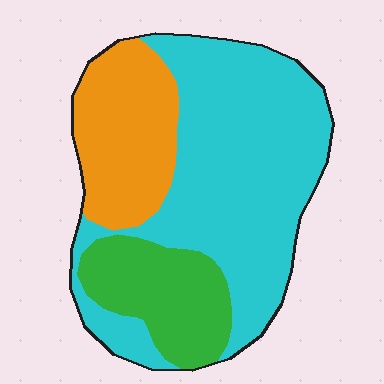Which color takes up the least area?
Green, at roughly 20%.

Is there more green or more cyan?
Cyan.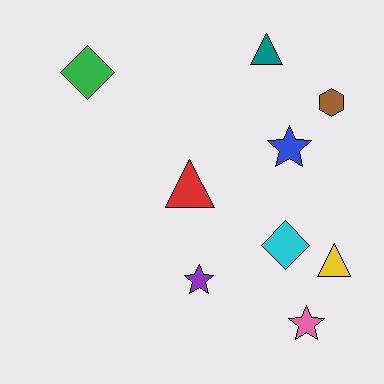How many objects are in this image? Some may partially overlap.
There are 9 objects.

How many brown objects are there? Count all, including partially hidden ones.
There is 1 brown object.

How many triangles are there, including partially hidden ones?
There are 3 triangles.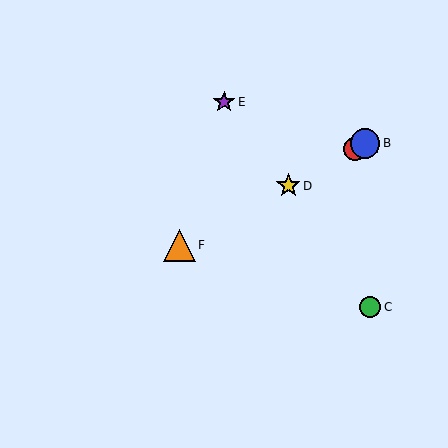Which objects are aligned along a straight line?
Objects A, B, D, F are aligned along a straight line.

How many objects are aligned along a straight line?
4 objects (A, B, D, F) are aligned along a straight line.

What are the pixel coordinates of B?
Object B is at (365, 143).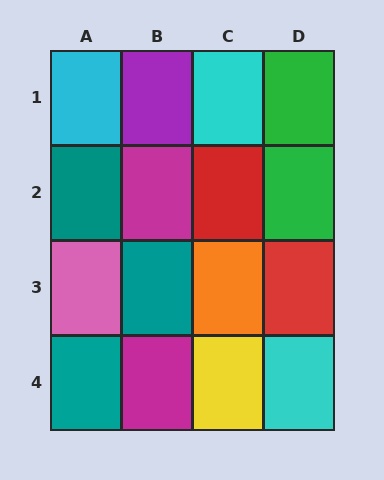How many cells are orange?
1 cell is orange.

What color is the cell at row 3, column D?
Red.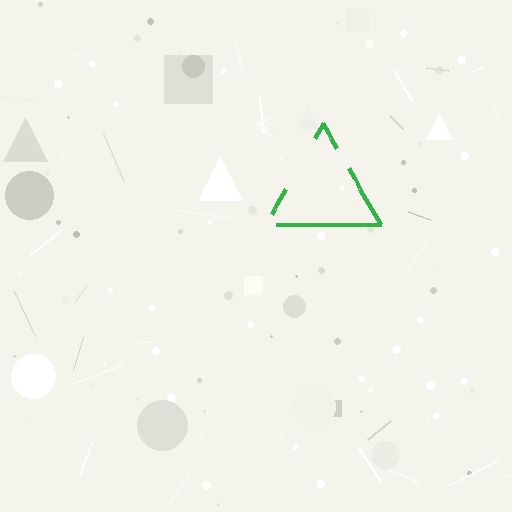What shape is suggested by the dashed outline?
The dashed outline suggests a triangle.